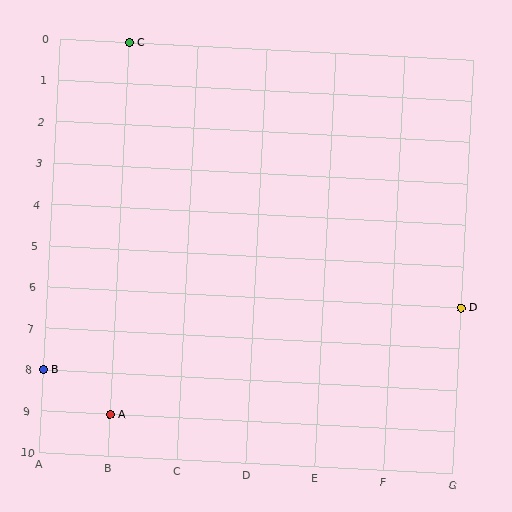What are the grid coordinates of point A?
Point A is at grid coordinates (B, 9).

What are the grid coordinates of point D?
Point D is at grid coordinates (G, 6).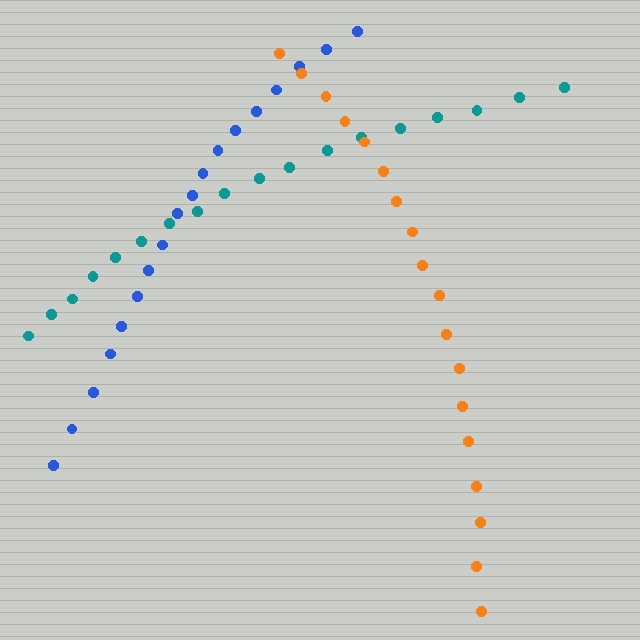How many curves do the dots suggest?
There are 3 distinct paths.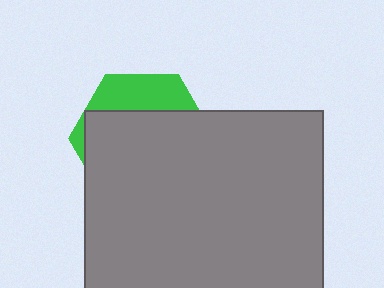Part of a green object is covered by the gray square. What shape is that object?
It is a hexagon.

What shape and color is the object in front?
The object in front is a gray square.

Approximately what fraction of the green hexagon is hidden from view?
Roughly 73% of the green hexagon is hidden behind the gray square.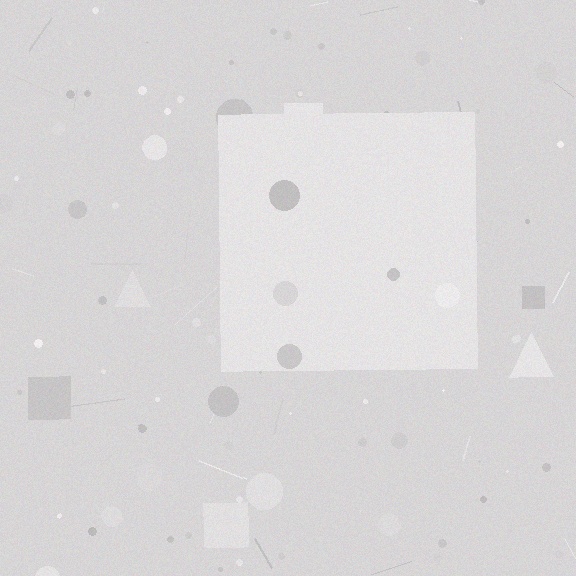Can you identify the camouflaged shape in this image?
The camouflaged shape is a square.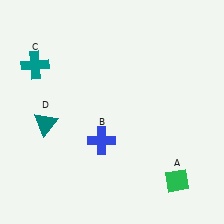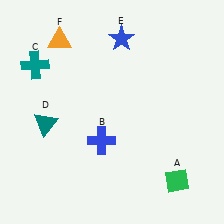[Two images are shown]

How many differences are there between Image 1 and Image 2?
There are 2 differences between the two images.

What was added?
A blue star (E), an orange triangle (F) were added in Image 2.